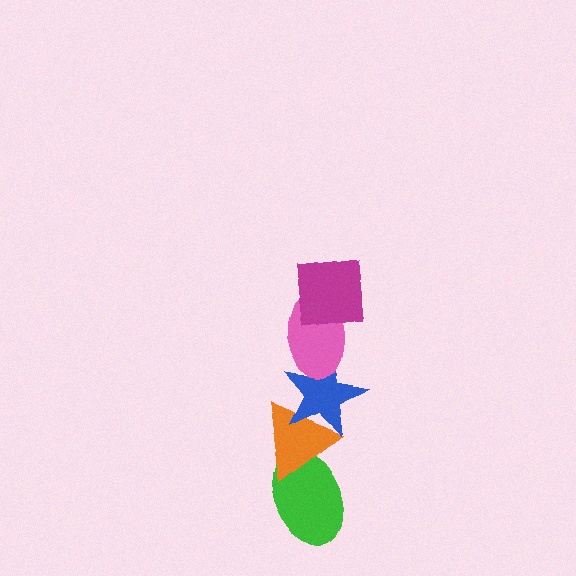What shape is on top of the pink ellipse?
The magenta square is on top of the pink ellipse.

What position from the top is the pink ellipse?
The pink ellipse is 2nd from the top.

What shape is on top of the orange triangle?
The blue star is on top of the orange triangle.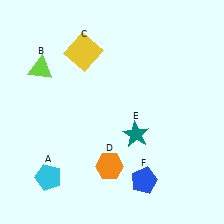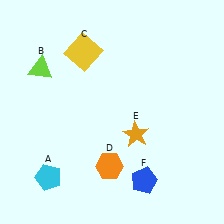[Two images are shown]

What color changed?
The star (E) changed from teal in Image 1 to orange in Image 2.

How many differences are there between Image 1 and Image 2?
There is 1 difference between the two images.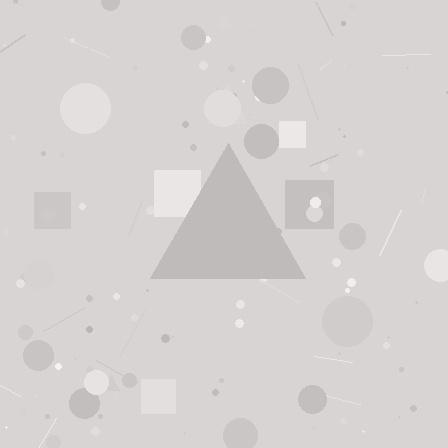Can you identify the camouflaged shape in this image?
The camouflaged shape is a triangle.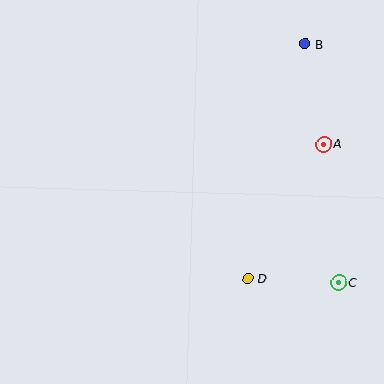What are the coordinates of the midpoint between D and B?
The midpoint between D and B is at (276, 161).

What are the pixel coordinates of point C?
Point C is at (339, 283).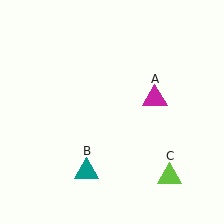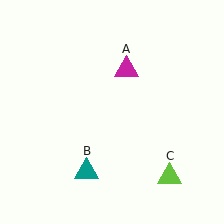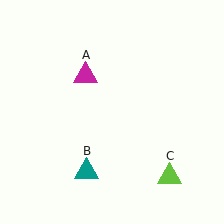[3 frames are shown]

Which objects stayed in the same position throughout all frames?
Teal triangle (object B) and lime triangle (object C) remained stationary.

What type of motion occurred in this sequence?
The magenta triangle (object A) rotated counterclockwise around the center of the scene.